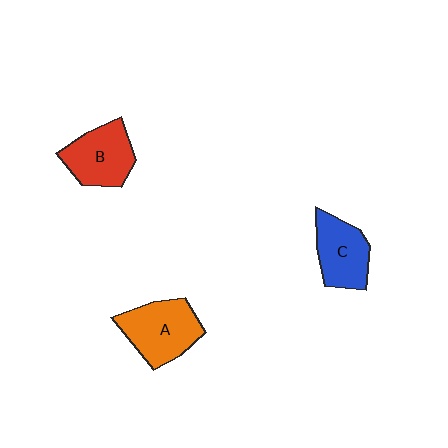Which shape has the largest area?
Shape A (orange).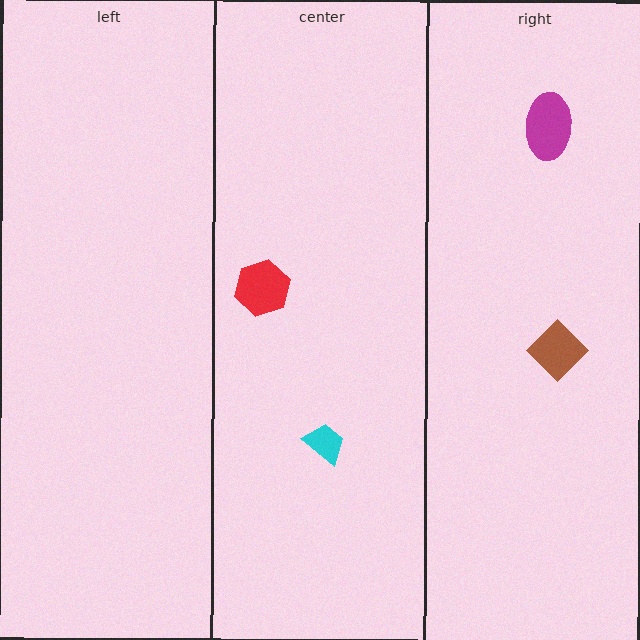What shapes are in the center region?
The red hexagon, the cyan trapezoid.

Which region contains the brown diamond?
The right region.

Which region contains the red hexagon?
The center region.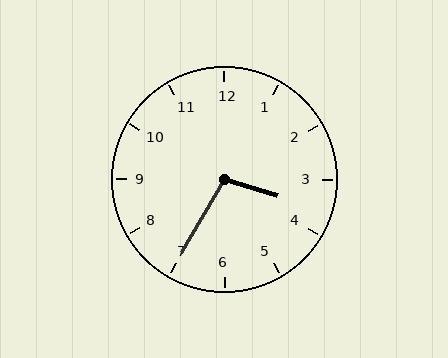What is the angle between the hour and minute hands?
Approximately 102 degrees.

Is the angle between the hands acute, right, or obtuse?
It is obtuse.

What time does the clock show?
3:35.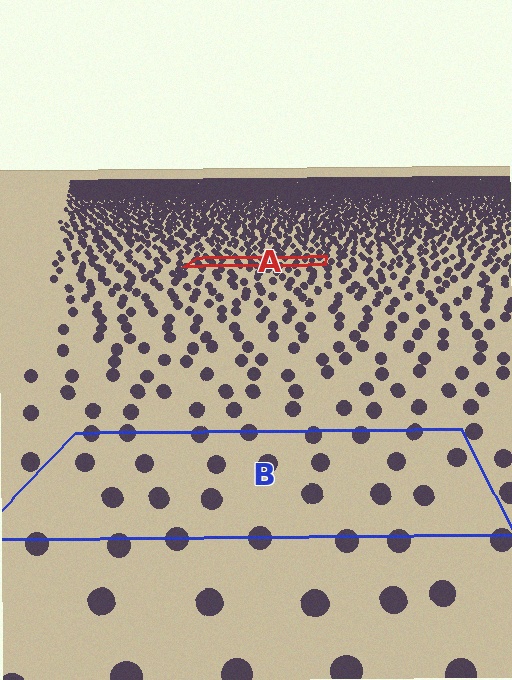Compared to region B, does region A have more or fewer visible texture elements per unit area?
Region A has more texture elements per unit area — they are packed more densely because it is farther away.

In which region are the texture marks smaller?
The texture marks are smaller in region A, because it is farther away.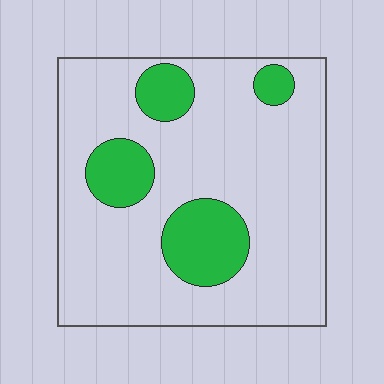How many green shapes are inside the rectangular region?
4.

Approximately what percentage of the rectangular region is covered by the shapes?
Approximately 20%.